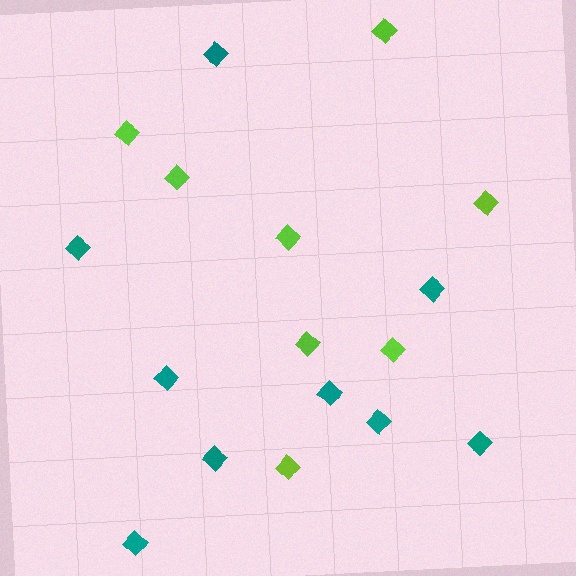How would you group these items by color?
There are 2 groups: one group of teal diamonds (9) and one group of lime diamonds (8).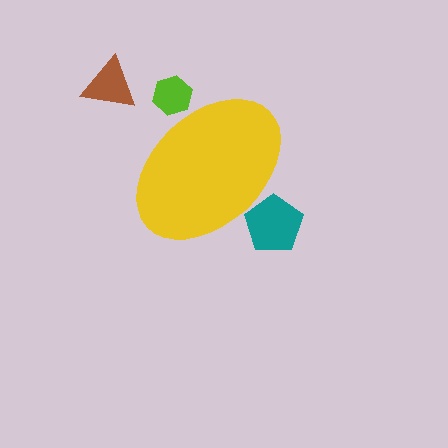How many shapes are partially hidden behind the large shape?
2 shapes are partially hidden.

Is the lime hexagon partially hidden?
Yes, the lime hexagon is partially hidden behind the yellow ellipse.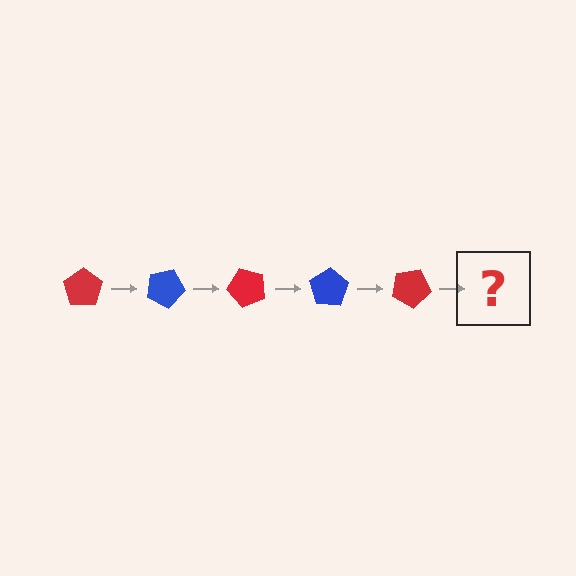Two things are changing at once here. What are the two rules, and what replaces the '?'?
The two rules are that it rotates 25 degrees each step and the color cycles through red and blue. The '?' should be a blue pentagon, rotated 125 degrees from the start.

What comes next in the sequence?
The next element should be a blue pentagon, rotated 125 degrees from the start.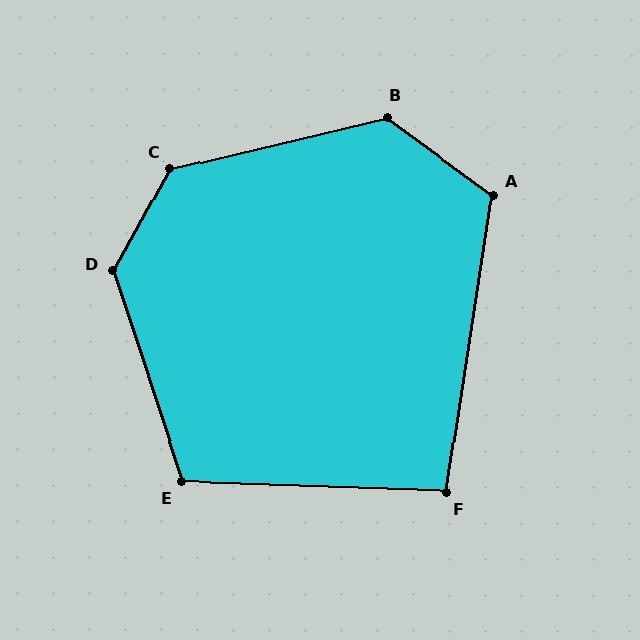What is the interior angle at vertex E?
Approximately 110 degrees (obtuse).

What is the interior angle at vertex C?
Approximately 132 degrees (obtuse).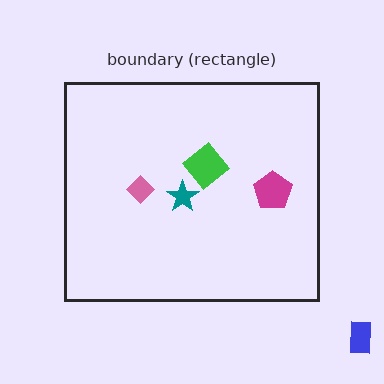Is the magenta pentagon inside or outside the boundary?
Inside.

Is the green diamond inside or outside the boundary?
Inside.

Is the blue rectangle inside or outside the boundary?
Outside.